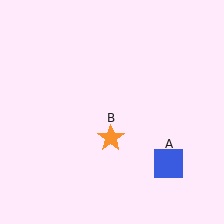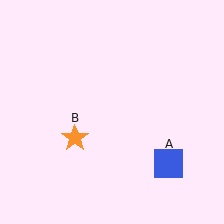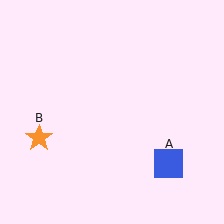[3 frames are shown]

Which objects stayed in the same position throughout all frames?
Blue square (object A) remained stationary.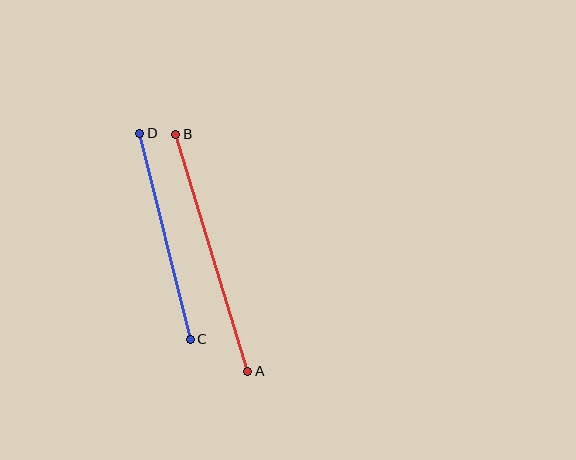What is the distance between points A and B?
The distance is approximately 248 pixels.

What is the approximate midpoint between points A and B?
The midpoint is at approximately (212, 253) pixels.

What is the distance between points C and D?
The distance is approximately 212 pixels.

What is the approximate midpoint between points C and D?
The midpoint is at approximately (165, 236) pixels.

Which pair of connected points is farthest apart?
Points A and B are farthest apart.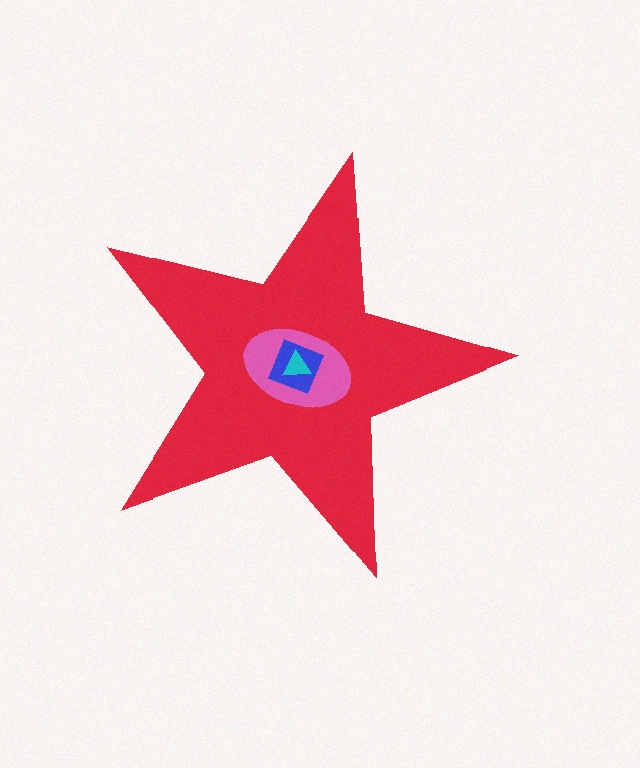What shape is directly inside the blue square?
The cyan triangle.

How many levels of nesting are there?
4.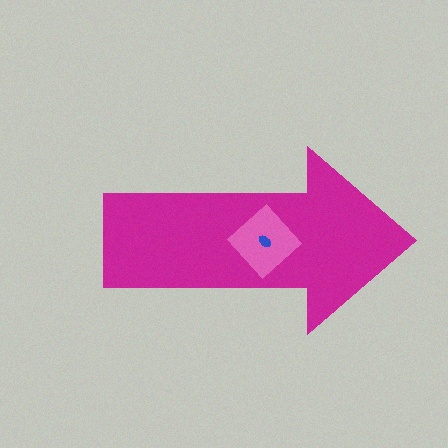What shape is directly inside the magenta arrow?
The pink diamond.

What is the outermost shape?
The magenta arrow.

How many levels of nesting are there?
3.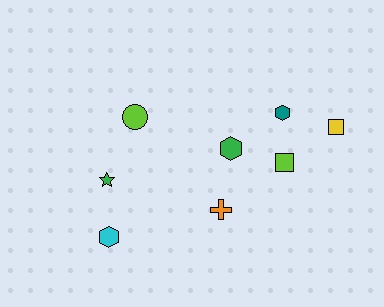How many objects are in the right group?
There are 5 objects.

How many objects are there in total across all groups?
There are 8 objects.